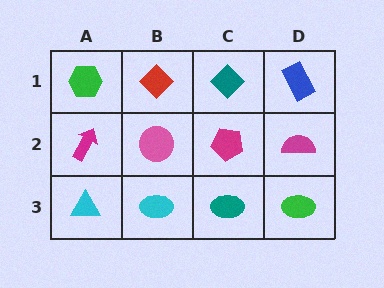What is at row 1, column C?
A teal diamond.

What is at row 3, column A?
A cyan triangle.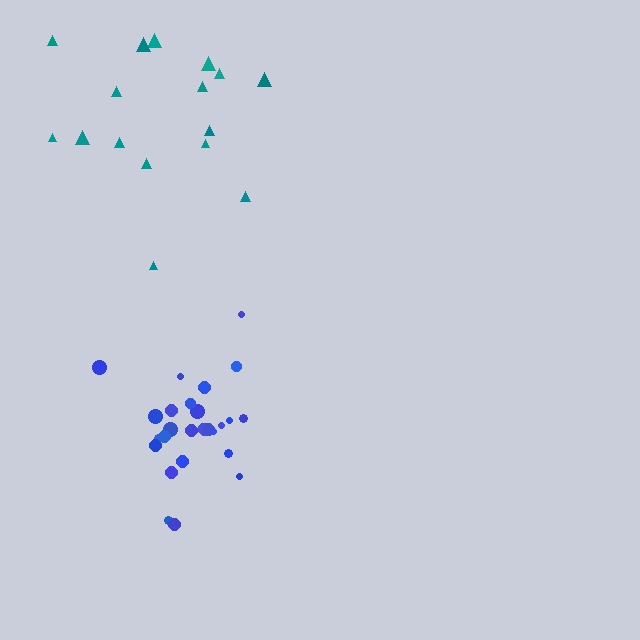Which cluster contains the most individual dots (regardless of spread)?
Blue (28).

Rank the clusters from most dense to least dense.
blue, teal.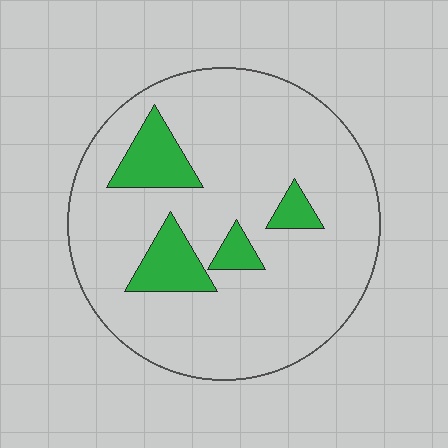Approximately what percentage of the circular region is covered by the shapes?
Approximately 15%.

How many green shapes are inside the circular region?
4.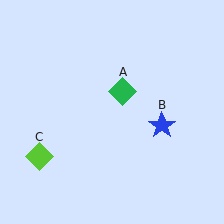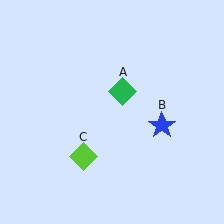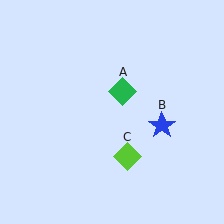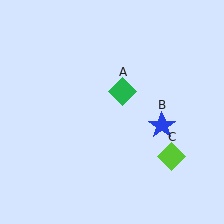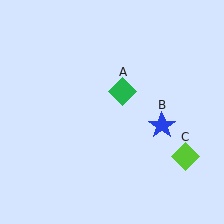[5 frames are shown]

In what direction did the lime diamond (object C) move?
The lime diamond (object C) moved right.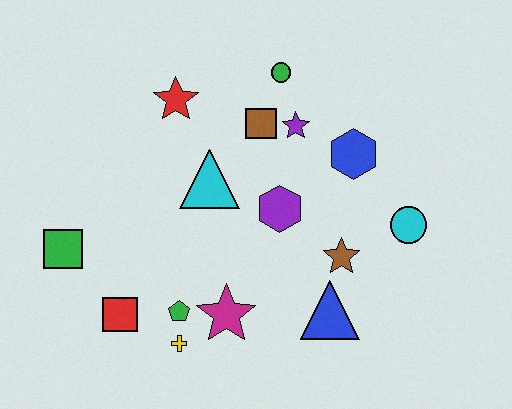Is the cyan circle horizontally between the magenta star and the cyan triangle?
No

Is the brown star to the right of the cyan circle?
No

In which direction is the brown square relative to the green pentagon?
The brown square is above the green pentagon.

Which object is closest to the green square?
The red square is closest to the green square.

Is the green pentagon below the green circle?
Yes